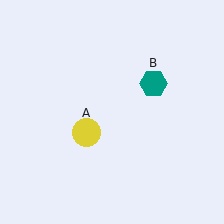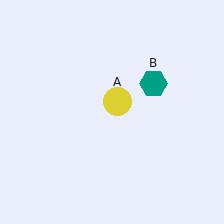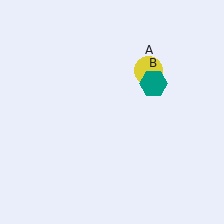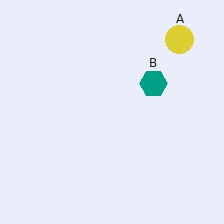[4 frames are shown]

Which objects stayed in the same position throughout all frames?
Teal hexagon (object B) remained stationary.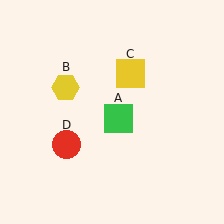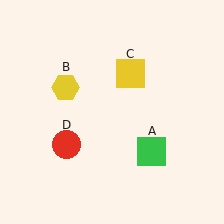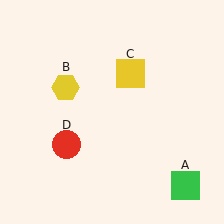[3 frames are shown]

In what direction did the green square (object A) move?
The green square (object A) moved down and to the right.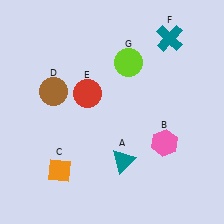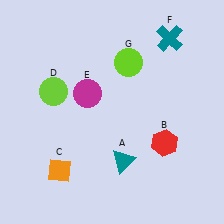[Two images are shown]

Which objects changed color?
B changed from pink to red. D changed from brown to lime. E changed from red to magenta.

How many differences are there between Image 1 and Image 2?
There are 3 differences between the two images.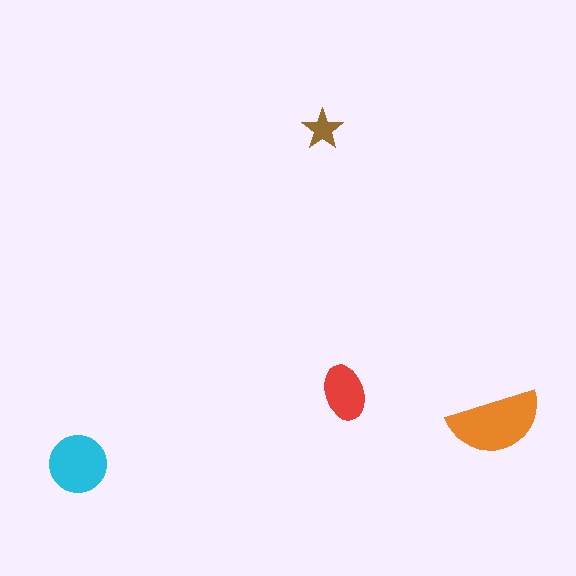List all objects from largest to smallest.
The orange semicircle, the cyan circle, the red ellipse, the brown star.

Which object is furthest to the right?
The orange semicircle is rightmost.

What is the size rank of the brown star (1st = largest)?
4th.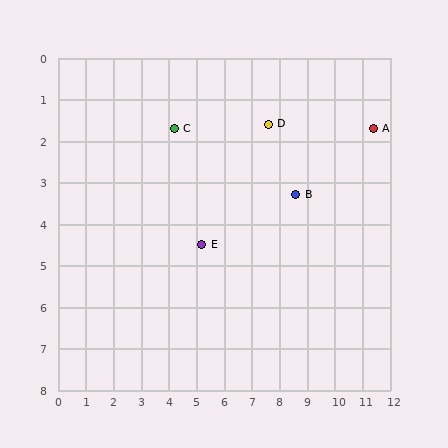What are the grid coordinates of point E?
Point E is at approximately (5.2, 4.5).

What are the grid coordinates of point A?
Point A is at approximately (11.4, 1.7).